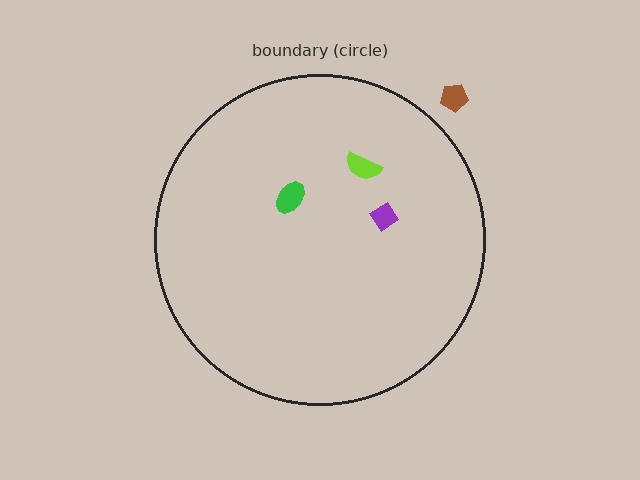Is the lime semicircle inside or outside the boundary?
Inside.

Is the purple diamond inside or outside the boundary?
Inside.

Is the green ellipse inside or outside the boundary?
Inside.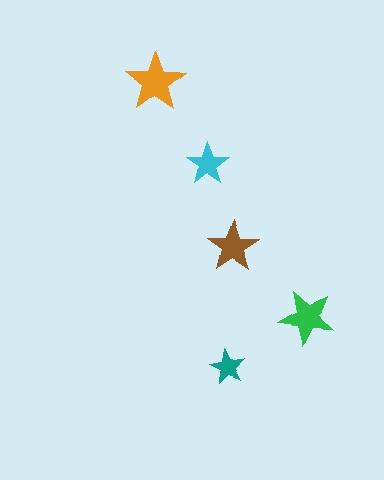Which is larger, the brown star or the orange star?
The orange one.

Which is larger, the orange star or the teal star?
The orange one.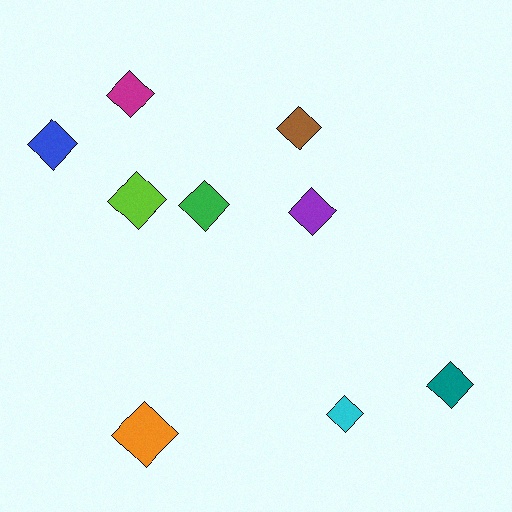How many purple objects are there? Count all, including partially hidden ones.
There is 1 purple object.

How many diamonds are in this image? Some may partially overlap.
There are 9 diamonds.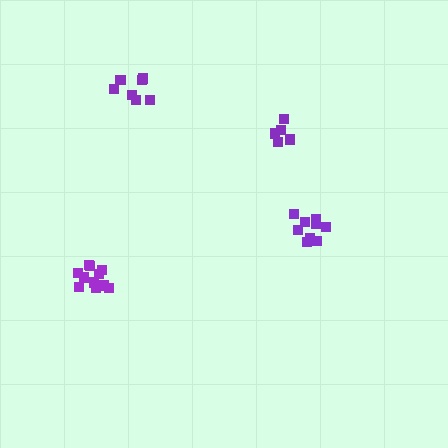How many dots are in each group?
Group 1: 9 dots, Group 2: 5 dots, Group 3: 11 dots, Group 4: 7 dots (32 total).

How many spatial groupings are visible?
There are 4 spatial groupings.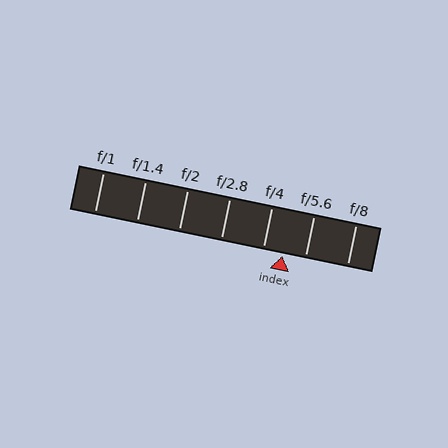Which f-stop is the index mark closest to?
The index mark is closest to f/4.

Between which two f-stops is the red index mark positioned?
The index mark is between f/4 and f/5.6.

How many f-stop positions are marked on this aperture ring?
There are 7 f-stop positions marked.